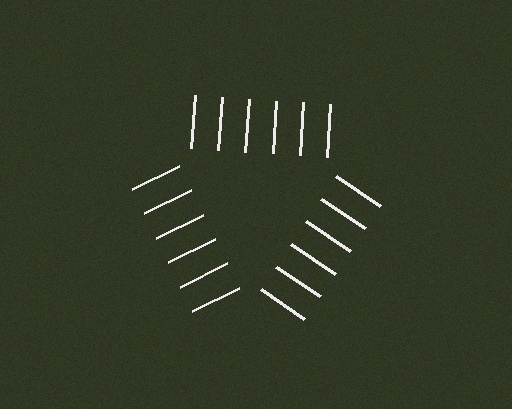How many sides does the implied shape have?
3 sides — the line-ends trace a triangle.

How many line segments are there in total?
18 — 6 along each of the 3 edges.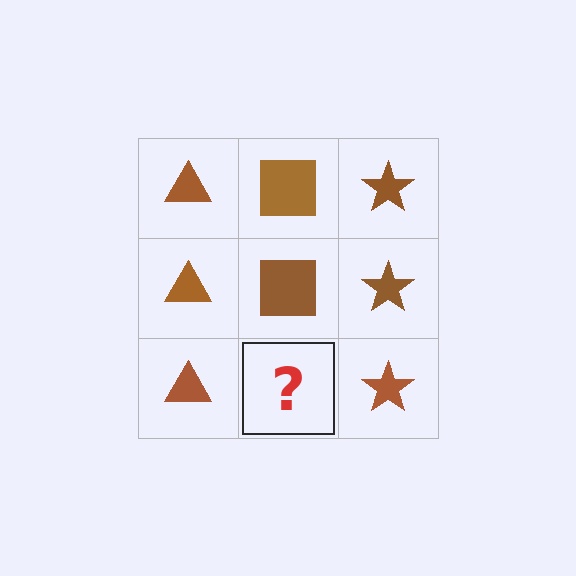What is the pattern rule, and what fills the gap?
The rule is that each column has a consistent shape. The gap should be filled with a brown square.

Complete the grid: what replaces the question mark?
The question mark should be replaced with a brown square.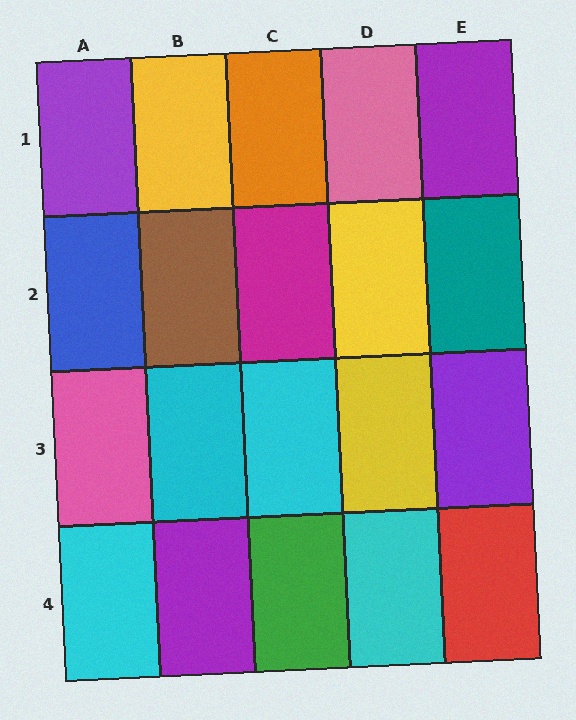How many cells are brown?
1 cell is brown.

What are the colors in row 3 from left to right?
Pink, cyan, cyan, yellow, purple.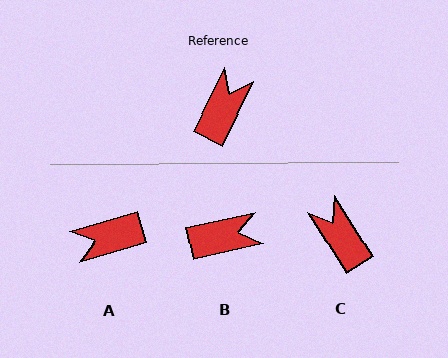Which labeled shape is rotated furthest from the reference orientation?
A, about 132 degrees away.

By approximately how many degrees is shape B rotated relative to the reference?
Approximately 52 degrees clockwise.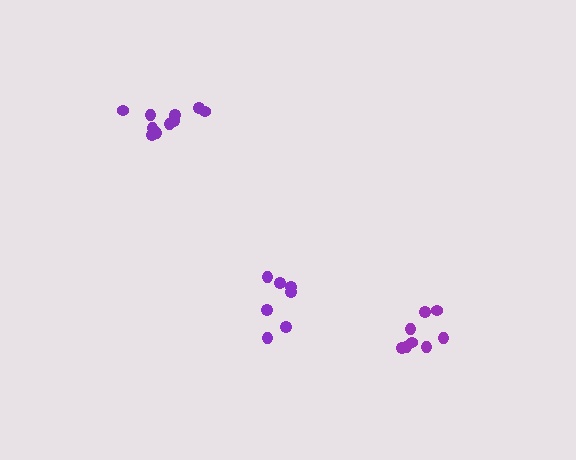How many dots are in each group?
Group 1: 7 dots, Group 2: 10 dots, Group 3: 8 dots (25 total).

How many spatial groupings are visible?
There are 3 spatial groupings.